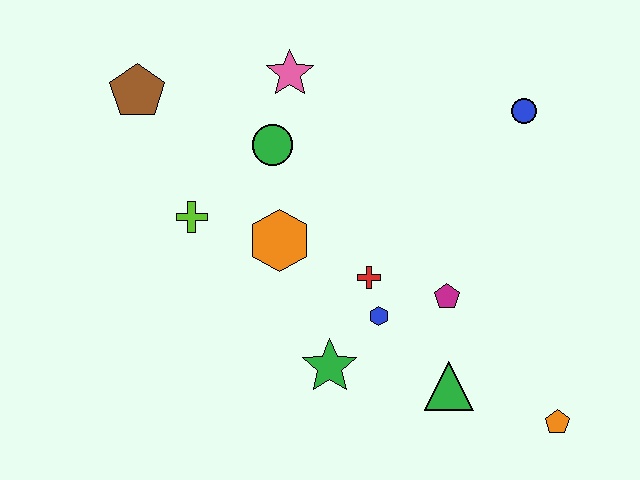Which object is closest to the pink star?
The green circle is closest to the pink star.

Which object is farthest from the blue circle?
The brown pentagon is farthest from the blue circle.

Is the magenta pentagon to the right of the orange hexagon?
Yes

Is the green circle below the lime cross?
No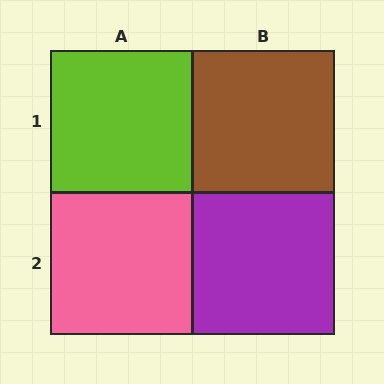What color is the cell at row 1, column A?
Lime.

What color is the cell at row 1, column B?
Brown.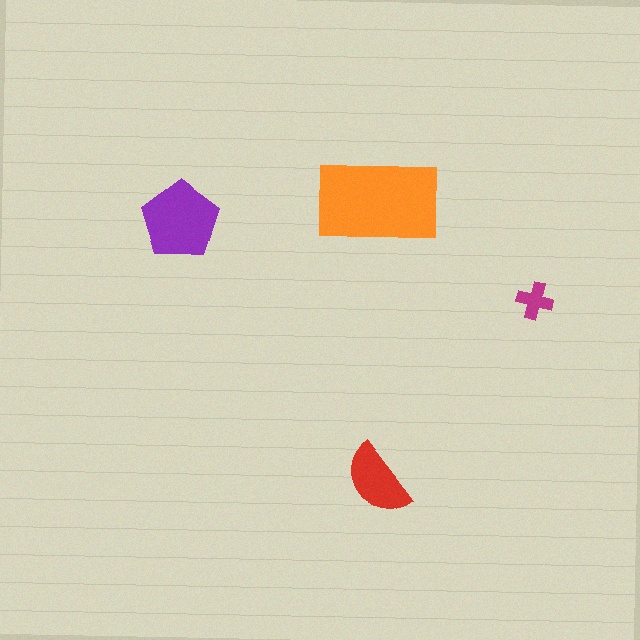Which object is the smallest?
The magenta cross.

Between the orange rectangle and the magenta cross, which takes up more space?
The orange rectangle.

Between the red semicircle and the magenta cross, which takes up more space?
The red semicircle.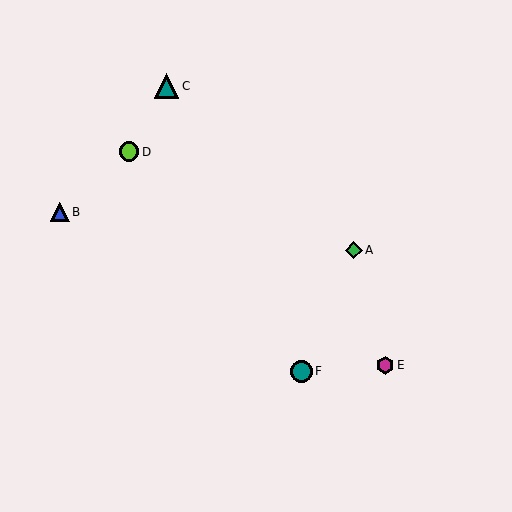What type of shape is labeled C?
Shape C is a teal triangle.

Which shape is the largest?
The teal triangle (labeled C) is the largest.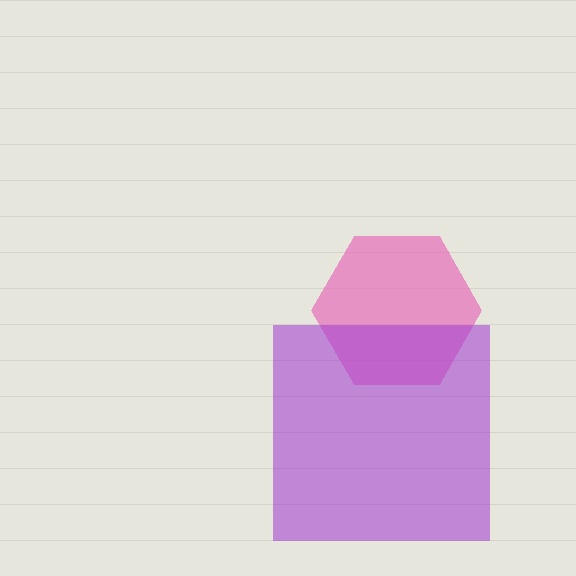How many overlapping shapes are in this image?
There are 2 overlapping shapes in the image.